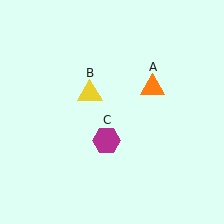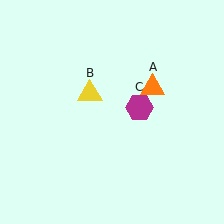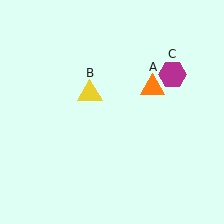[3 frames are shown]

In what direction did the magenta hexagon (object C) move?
The magenta hexagon (object C) moved up and to the right.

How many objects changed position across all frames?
1 object changed position: magenta hexagon (object C).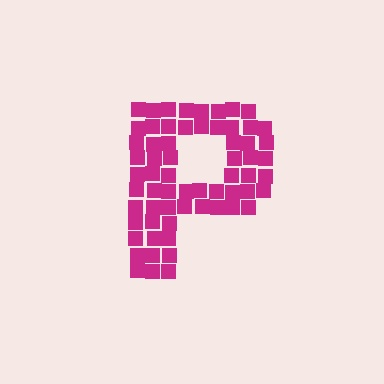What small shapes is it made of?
It is made of small squares.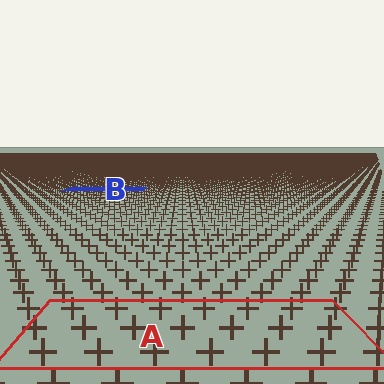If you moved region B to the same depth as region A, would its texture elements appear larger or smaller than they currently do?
They would appear larger. At a closer depth, the same texture elements are projected at a bigger on-screen size.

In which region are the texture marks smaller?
The texture marks are smaller in region B, because it is farther away.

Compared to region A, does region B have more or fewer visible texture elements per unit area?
Region B has more texture elements per unit area — they are packed more densely because it is farther away.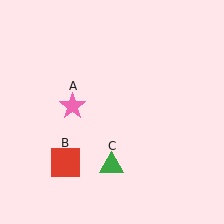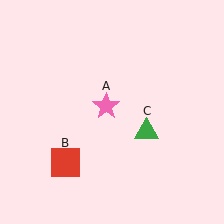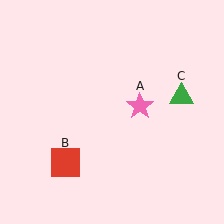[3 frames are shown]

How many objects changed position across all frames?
2 objects changed position: pink star (object A), green triangle (object C).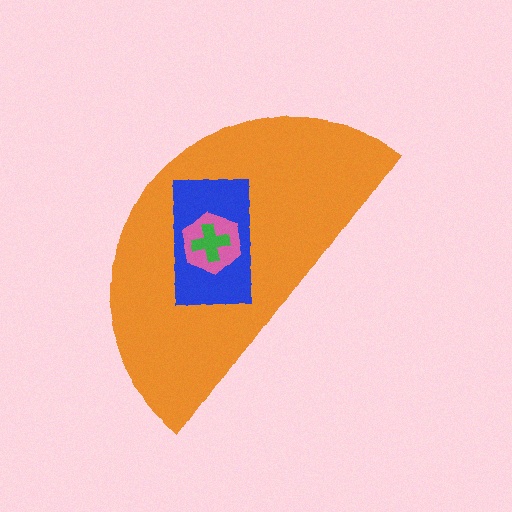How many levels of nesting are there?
4.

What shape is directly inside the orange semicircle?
The blue rectangle.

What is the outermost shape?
The orange semicircle.